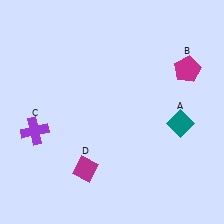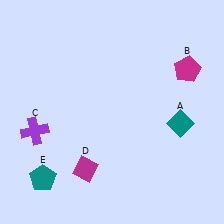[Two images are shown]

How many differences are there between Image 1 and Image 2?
There is 1 difference between the two images.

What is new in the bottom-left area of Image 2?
A teal pentagon (E) was added in the bottom-left area of Image 2.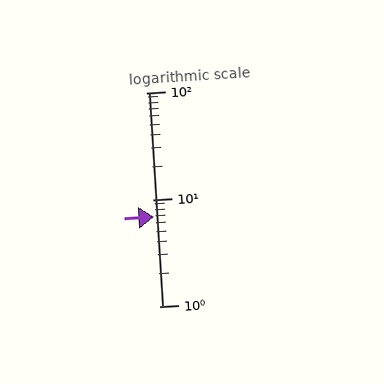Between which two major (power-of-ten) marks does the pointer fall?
The pointer is between 1 and 10.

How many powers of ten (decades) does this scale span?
The scale spans 2 decades, from 1 to 100.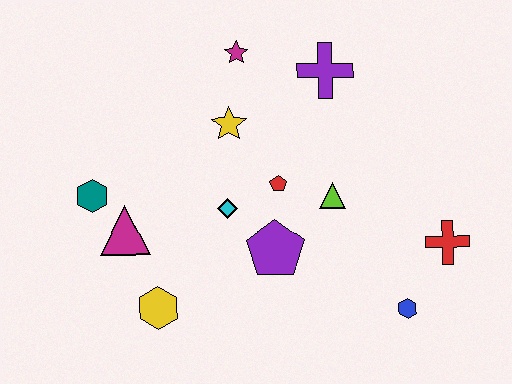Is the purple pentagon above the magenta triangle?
No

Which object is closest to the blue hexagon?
The red cross is closest to the blue hexagon.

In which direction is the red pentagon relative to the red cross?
The red pentagon is to the left of the red cross.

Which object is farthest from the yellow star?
The blue hexagon is farthest from the yellow star.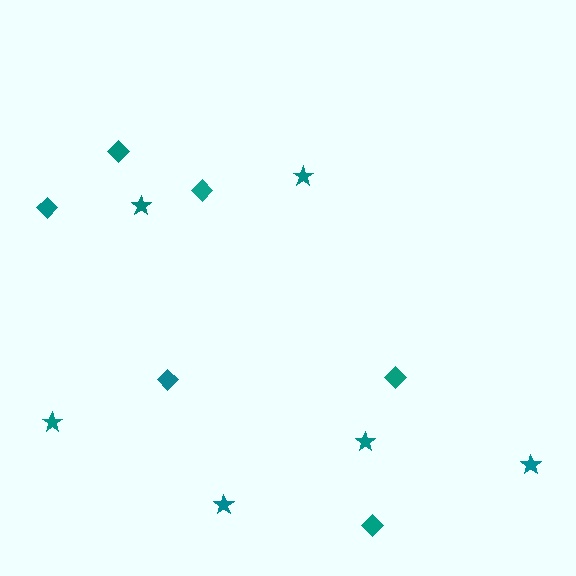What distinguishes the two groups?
There are 2 groups: one group of stars (6) and one group of diamonds (6).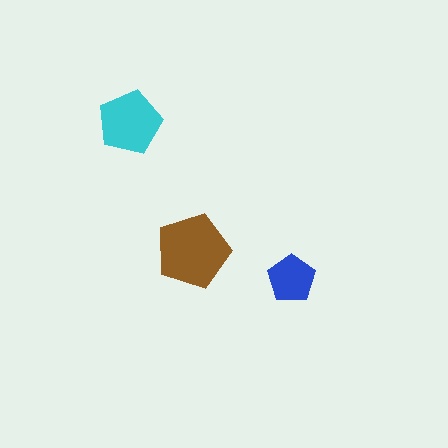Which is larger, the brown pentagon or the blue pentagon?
The brown one.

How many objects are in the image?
There are 3 objects in the image.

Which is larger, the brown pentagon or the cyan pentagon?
The brown one.